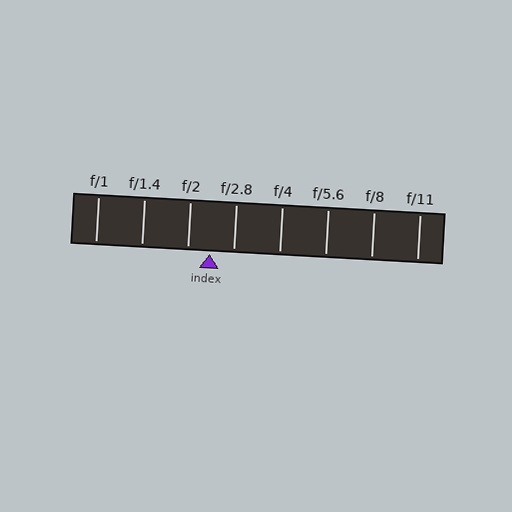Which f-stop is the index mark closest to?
The index mark is closest to f/2.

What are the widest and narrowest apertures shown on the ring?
The widest aperture shown is f/1 and the narrowest is f/11.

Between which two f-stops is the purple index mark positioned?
The index mark is between f/2 and f/2.8.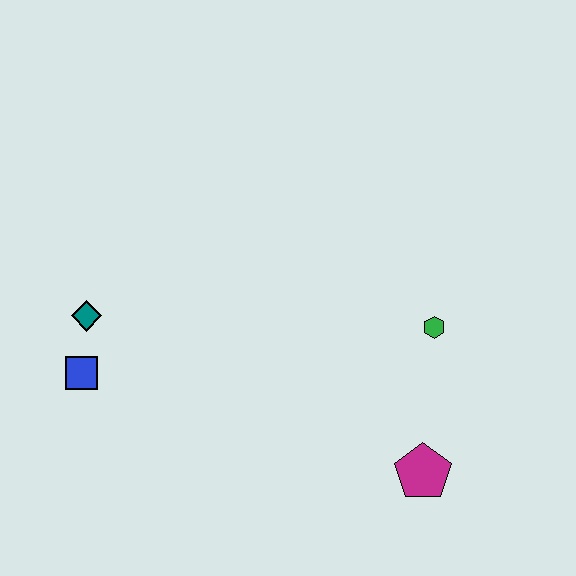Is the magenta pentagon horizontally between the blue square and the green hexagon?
Yes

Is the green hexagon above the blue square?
Yes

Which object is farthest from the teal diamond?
The magenta pentagon is farthest from the teal diamond.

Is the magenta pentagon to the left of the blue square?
No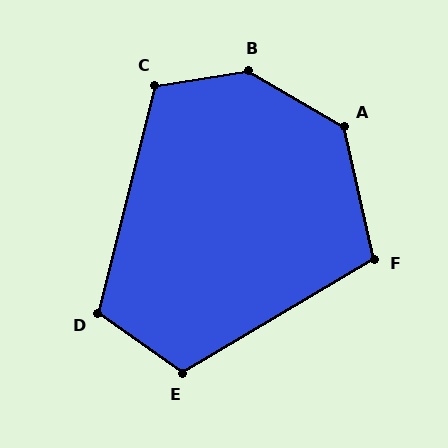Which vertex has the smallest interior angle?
F, at approximately 108 degrees.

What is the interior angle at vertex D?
Approximately 111 degrees (obtuse).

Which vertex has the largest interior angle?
B, at approximately 141 degrees.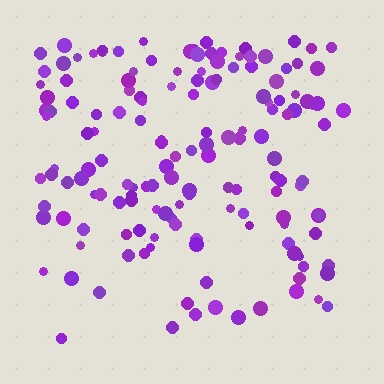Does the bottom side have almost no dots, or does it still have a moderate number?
Still a moderate number, just noticeably fewer than the top.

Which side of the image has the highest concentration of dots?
The top.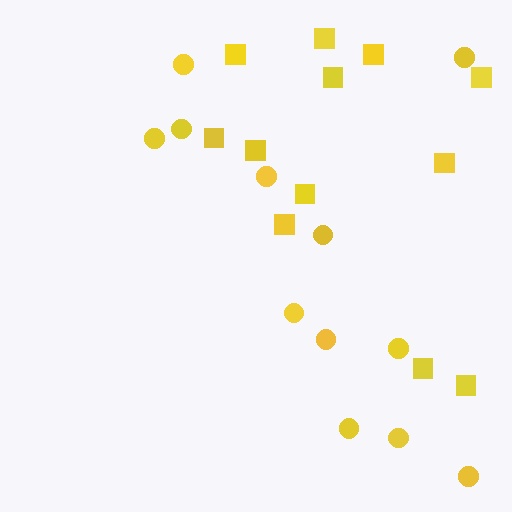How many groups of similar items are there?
There are 2 groups: one group of squares (12) and one group of circles (12).